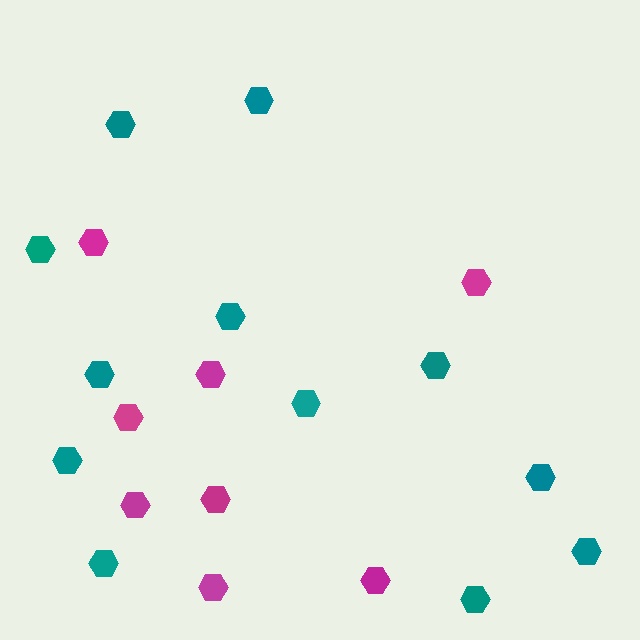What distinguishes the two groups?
There are 2 groups: one group of teal hexagons (12) and one group of magenta hexagons (8).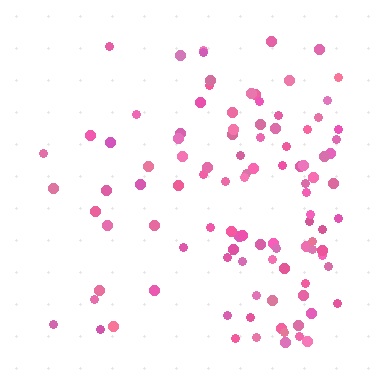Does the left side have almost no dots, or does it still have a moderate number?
Still a moderate number, just noticeably fewer than the right.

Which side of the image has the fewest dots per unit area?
The left.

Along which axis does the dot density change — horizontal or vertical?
Horizontal.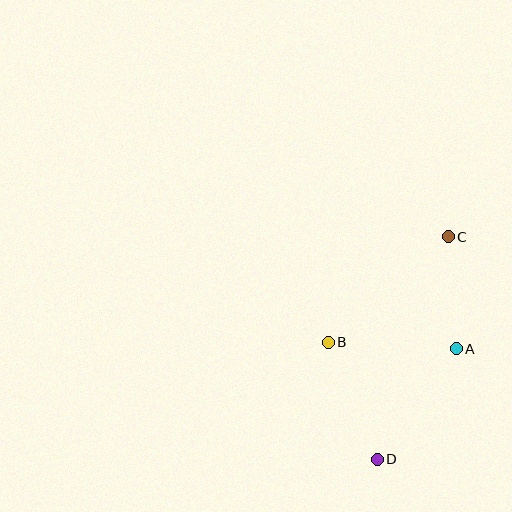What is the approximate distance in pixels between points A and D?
The distance between A and D is approximately 136 pixels.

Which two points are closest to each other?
Points A and C are closest to each other.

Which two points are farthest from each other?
Points C and D are farthest from each other.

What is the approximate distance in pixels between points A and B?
The distance between A and B is approximately 128 pixels.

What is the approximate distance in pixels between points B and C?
The distance between B and C is approximately 160 pixels.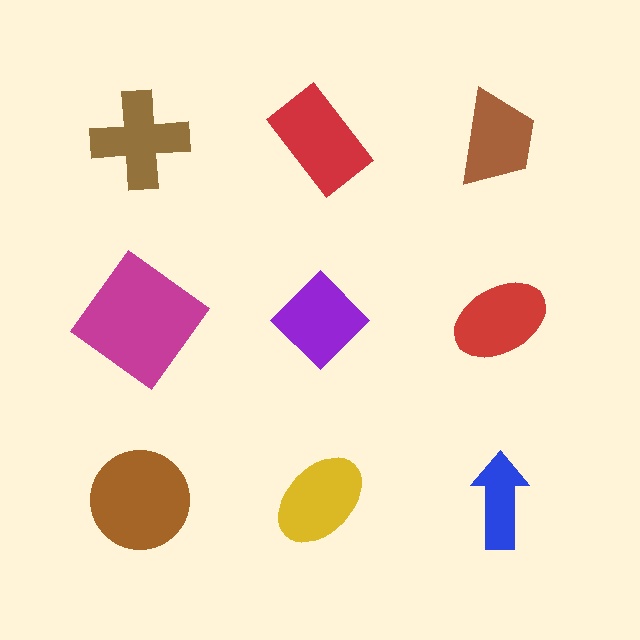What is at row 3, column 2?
A yellow ellipse.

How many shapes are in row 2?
3 shapes.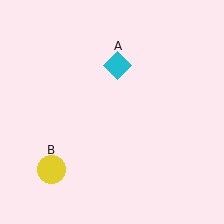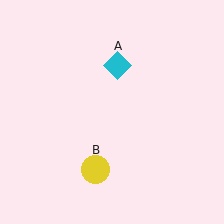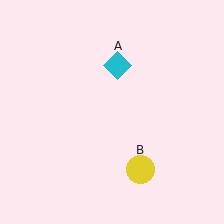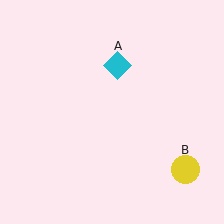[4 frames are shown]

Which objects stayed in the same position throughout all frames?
Cyan diamond (object A) remained stationary.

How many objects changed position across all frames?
1 object changed position: yellow circle (object B).